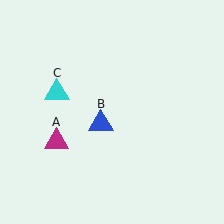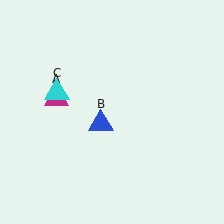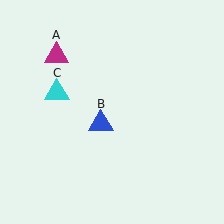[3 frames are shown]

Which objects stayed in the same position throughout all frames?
Blue triangle (object B) and cyan triangle (object C) remained stationary.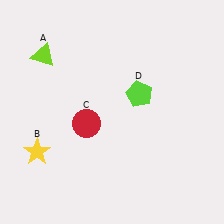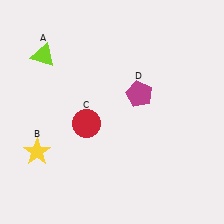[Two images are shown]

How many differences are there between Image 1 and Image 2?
There is 1 difference between the two images.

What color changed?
The pentagon (D) changed from lime in Image 1 to magenta in Image 2.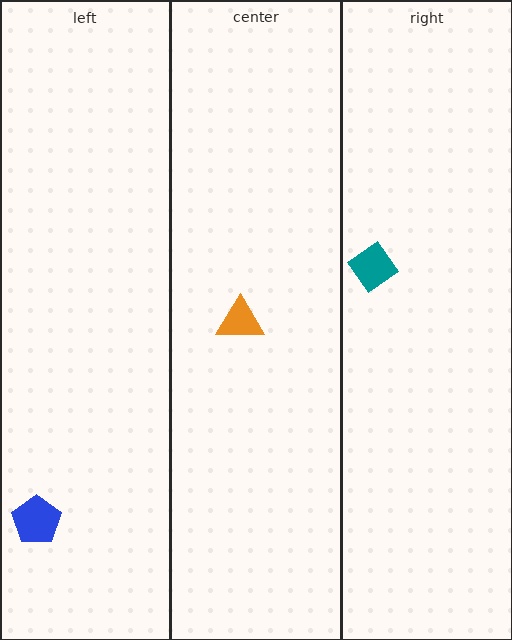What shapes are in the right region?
The teal diamond.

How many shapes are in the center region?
1.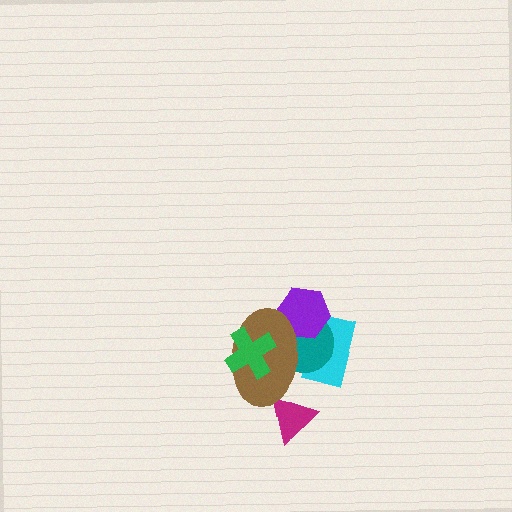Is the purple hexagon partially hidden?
Yes, it is partially covered by another shape.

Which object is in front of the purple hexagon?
The brown ellipse is in front of the purple hexagon.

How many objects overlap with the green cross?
1 object overlaps with the green cross.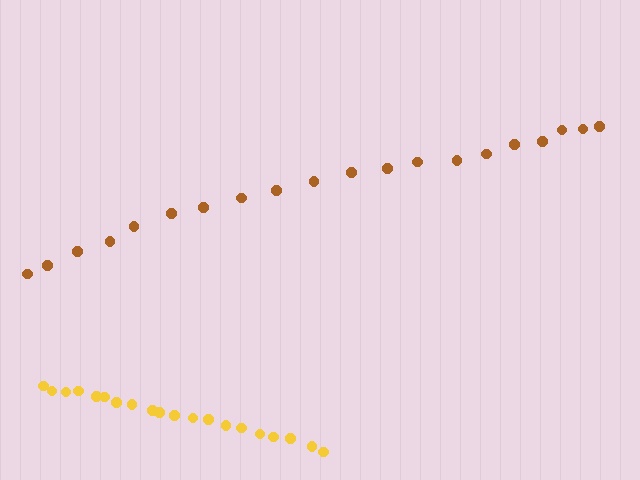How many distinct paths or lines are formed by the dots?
There are 2 distinct paths.